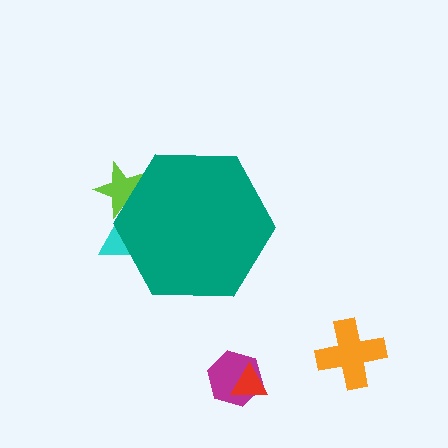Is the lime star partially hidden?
Yes, the lime star is partially hidden behind the teal hexagon.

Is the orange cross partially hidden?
No, the orange cross is fully visible.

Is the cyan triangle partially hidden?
Yes, the cyan triangle is partially hidden behind the teal hexagon.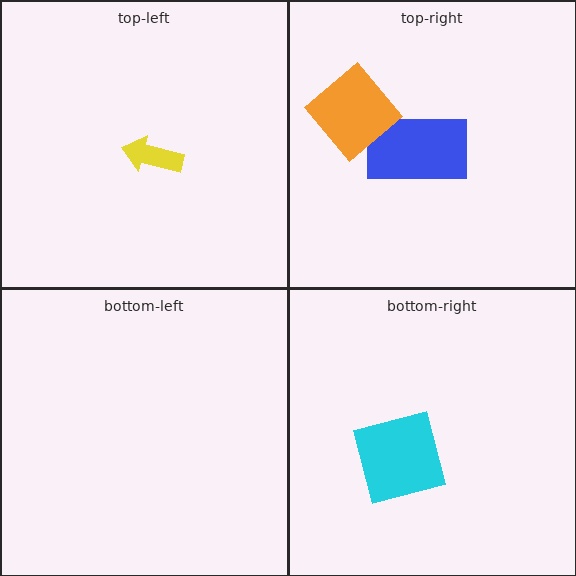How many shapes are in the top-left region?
1.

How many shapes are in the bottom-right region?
1.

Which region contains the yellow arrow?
The top-left region.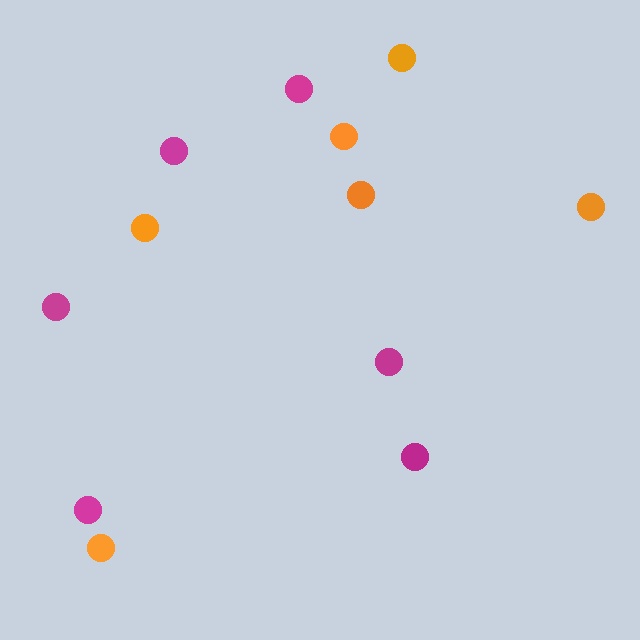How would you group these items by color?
There are 2 groups: one group of magenta circles (6) and one group of orange circles (6).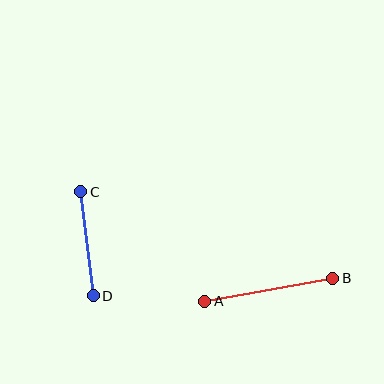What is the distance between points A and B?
The distance is approximately 130 pixels.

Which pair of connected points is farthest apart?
Points A and B are farthest apart.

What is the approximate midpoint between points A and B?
The midpoint is at approximately (269, 290) pixels.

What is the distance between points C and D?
The distance is approximately 105 pixels.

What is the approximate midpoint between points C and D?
The midpoint is at approximately (87, 244) pixels.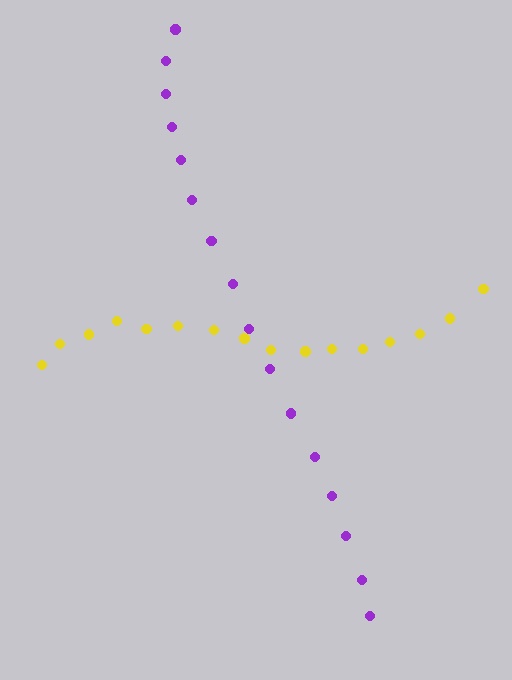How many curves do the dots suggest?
There are 2 distinct paths.